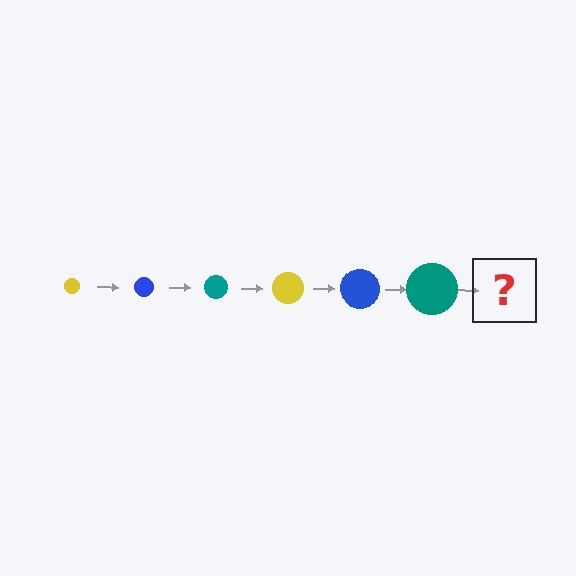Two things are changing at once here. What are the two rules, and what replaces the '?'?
The two rules are that the circle grows larger each step and the color cycles through yellow, blue, and teal. The '?' should be a yellow circle, larger than the previous one.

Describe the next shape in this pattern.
It should be a yellow circle, larger than the previous one.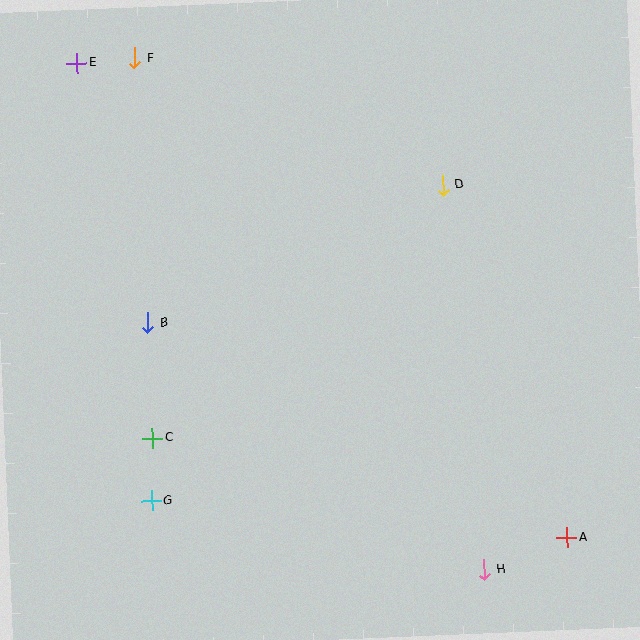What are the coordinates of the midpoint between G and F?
The midpoint between G and F is at (143, 279).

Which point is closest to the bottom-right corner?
Point A is closest to the bottom-right corner.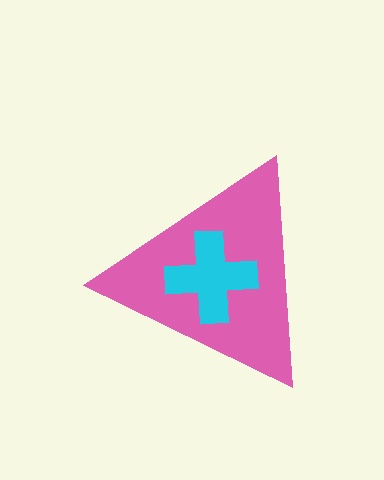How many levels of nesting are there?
2.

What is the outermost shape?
The pink triangle.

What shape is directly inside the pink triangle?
The cyan cross.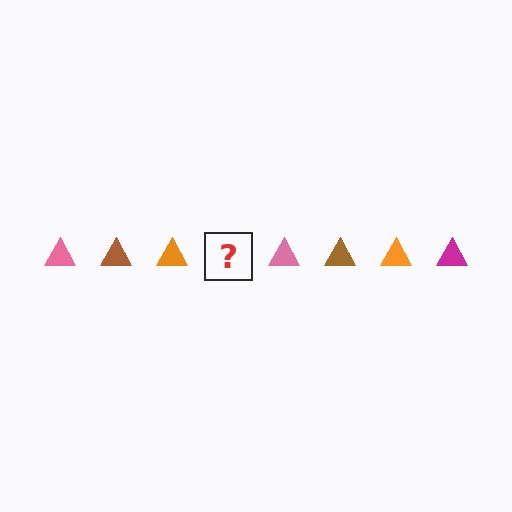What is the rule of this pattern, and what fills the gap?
The rule is that the pattern cycles through pink, brown, orange, magenta triangles. The gap should be filled with a magenta triangle.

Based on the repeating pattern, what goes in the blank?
The blank should be a magenta triangle.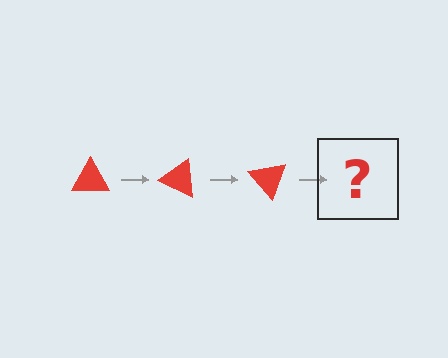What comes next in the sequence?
The next element should be a red triangle rotated 75 degrees.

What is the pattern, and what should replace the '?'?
The pattern is that the triangle rotates 25 degrees each step. The '?' should be a red triangle rotated 75 degrees.